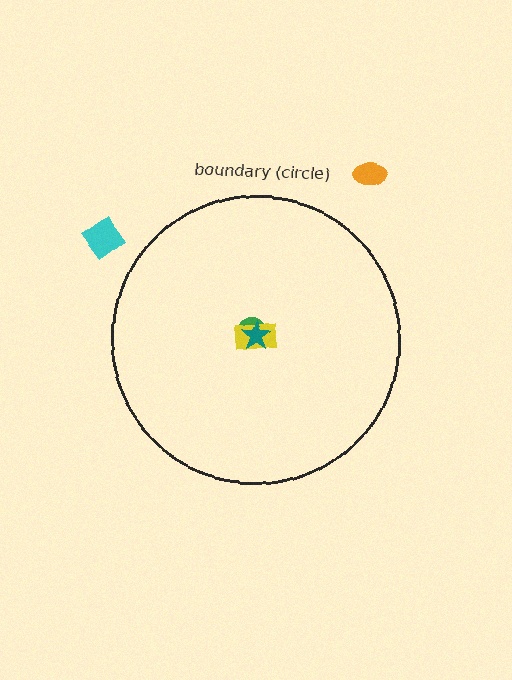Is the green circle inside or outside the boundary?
Inside.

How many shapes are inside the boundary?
3 inside, 2 outside.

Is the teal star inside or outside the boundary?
Inside.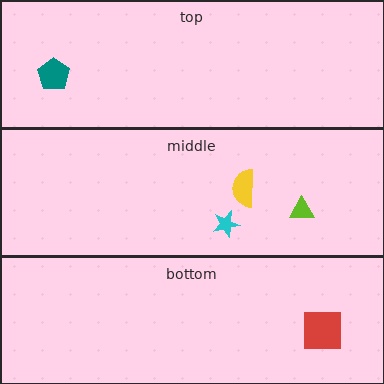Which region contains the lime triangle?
The middle region.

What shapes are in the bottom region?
The red square.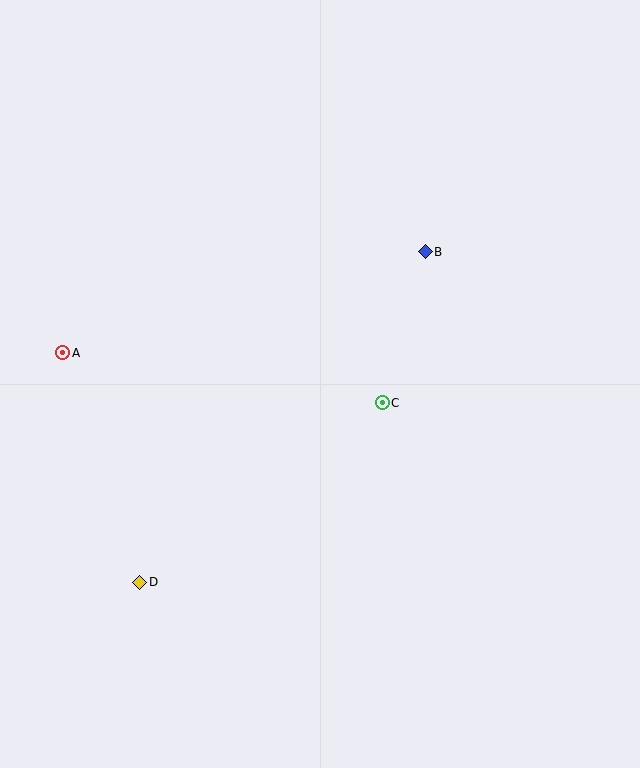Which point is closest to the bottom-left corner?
Point D is closest to the bottom-left corner.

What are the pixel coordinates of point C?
Point C is at (382, 403).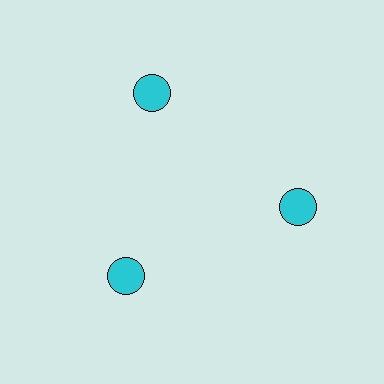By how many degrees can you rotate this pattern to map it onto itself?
The pattern maps onto itself every 120 degrees of rotation.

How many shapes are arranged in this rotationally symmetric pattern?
There are 3 shapes, arranged in 3 groups of 1.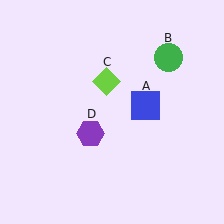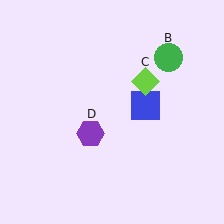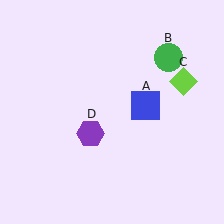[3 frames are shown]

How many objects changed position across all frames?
1 object changed position: lime diamond (object C).